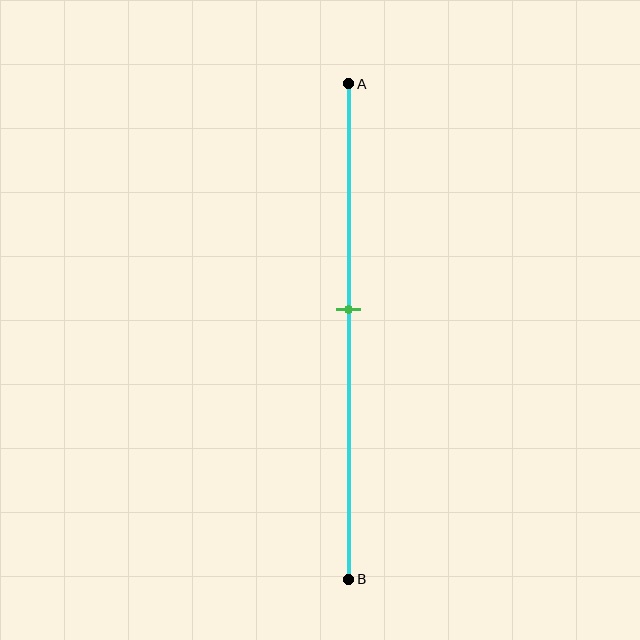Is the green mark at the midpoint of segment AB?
No, the mark is at about 45% from A, not at the 50% midpoint.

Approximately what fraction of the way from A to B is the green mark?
The green mark is approximately 45% of the way from A to B.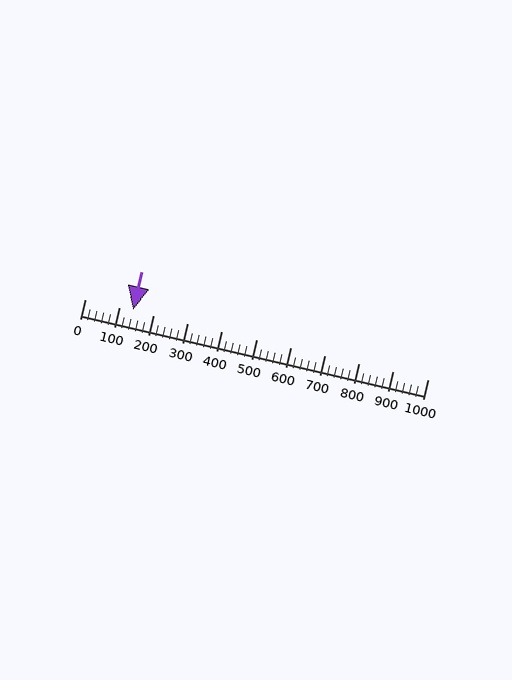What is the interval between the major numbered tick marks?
The major tick marks are spaced 100 units apart.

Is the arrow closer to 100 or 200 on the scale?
The arrow is closer to 100.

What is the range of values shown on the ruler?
The ruler shows values from 0 to 1000.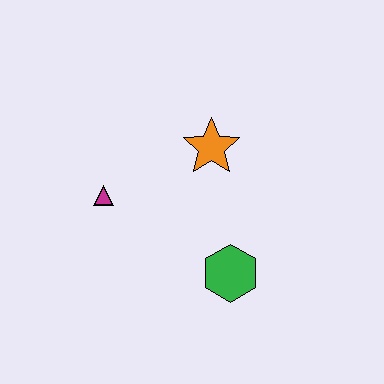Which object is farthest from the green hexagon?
The magenta triangle is farthest from the green hexagon.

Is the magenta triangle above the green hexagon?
Yes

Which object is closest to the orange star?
The magenta triangle is closest to the orange star.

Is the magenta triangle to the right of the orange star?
No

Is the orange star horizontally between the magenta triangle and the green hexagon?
Yes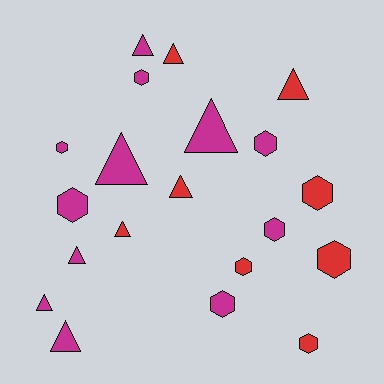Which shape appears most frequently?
Triangle, with 10 objects.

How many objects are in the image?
There are 20 objects.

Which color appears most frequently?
Magenta, with 12 objects.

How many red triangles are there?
There are 4 red triangles.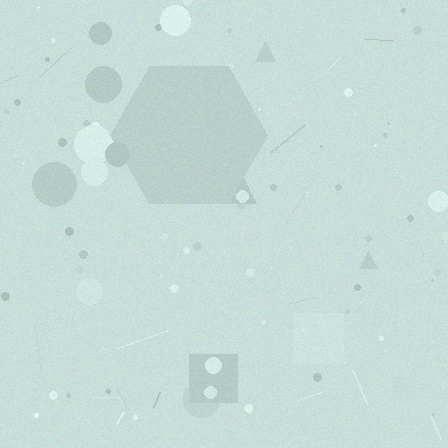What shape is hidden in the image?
A hexagon is hidden in the image.